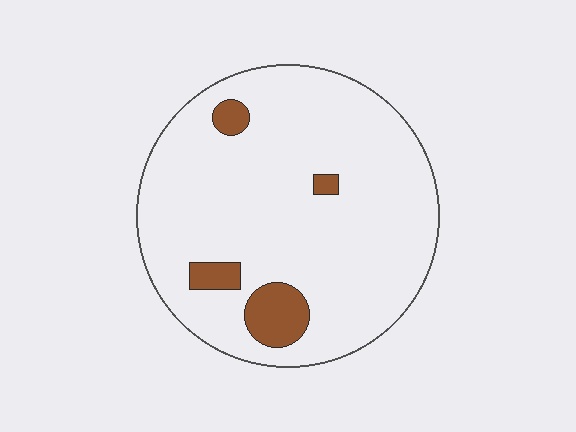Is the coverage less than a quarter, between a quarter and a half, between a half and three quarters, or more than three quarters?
Less than a quarter.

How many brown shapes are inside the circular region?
4.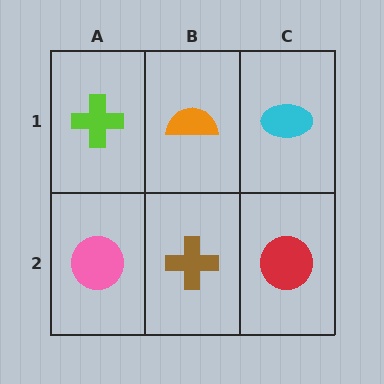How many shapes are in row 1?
3 shapes.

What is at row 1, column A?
A lime cross.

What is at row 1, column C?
A cyan ellipse.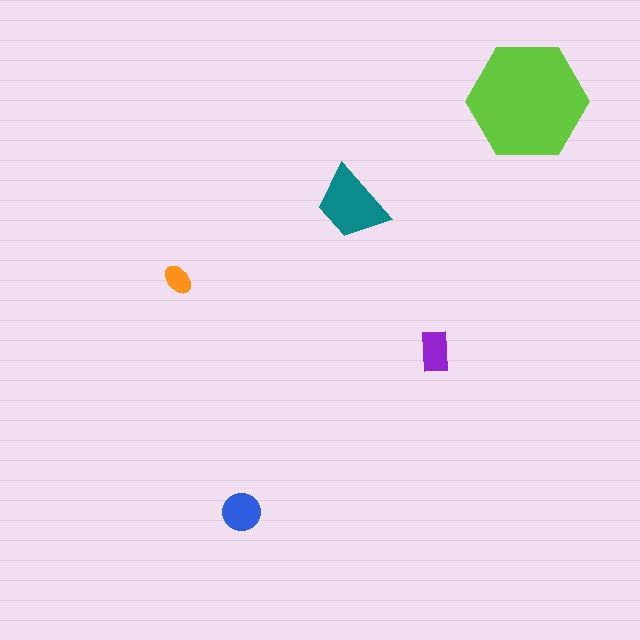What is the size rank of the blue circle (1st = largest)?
3rd.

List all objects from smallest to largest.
The orange ellipse, the purple rectangle, the blue circle, the teal trapezoid, the lime hexagon.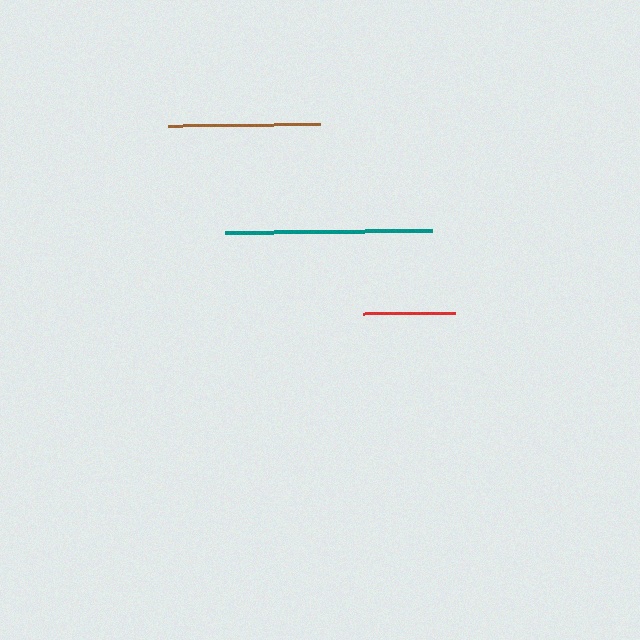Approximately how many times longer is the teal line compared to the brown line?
The teal line is approximately 1.4 times the length of the brown line.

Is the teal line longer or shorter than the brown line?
The teal line is longer than the brown line.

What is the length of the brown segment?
The brown segment is approximately 151 pixels long.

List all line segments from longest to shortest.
From longest to shortest: teal, brown, red.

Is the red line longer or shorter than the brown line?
The brown line is longer than the red line.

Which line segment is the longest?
The teal line is the longest at approximately 207 pixels.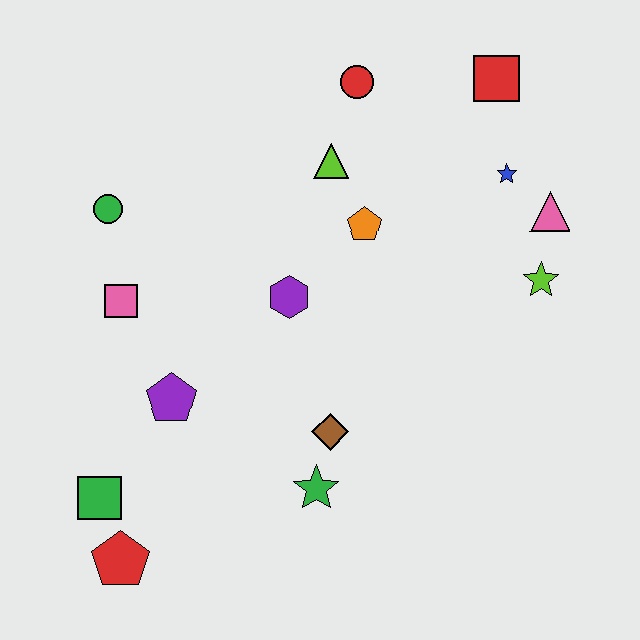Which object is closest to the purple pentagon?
The pink square is closest to the purple pentagon.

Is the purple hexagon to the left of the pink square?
No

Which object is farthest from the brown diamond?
The red square is farthest from the brown diamond.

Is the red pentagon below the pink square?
Yes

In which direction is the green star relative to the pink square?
The green star is to the right of the pink square.